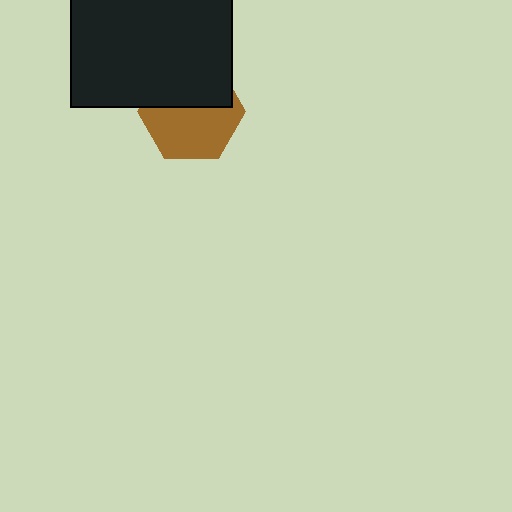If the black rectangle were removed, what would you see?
You would see the complete brown hexagon.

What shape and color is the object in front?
The object in front is a black rectangle.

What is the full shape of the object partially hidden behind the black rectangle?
The partially hidden object is a brown hexagon.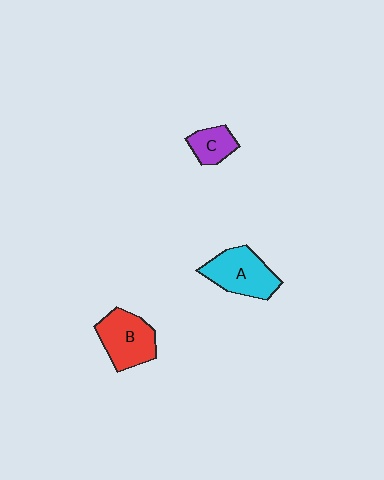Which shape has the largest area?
Shape A (cyan).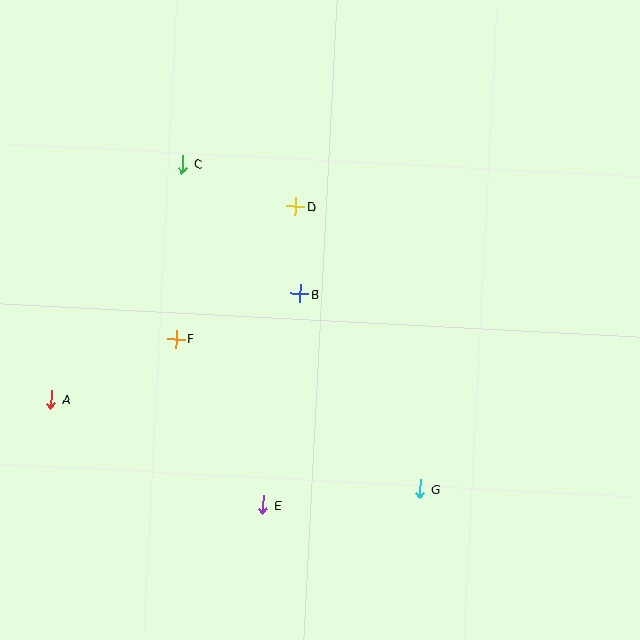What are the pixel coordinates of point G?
Point G is at (420, 489).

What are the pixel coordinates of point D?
Point D is at (296, 206).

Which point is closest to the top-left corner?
Point C is closest to the top-left corner.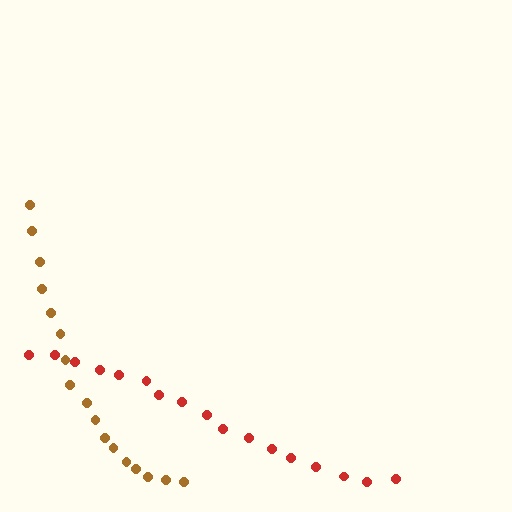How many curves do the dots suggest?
There are 2 distinct paths.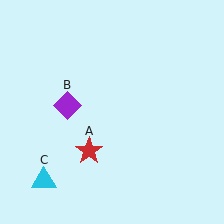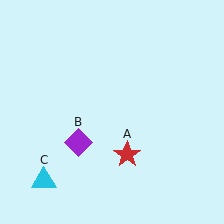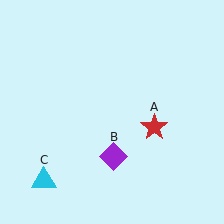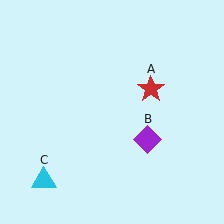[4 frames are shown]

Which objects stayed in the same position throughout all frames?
Cyan triangle (object C) remained stationary.